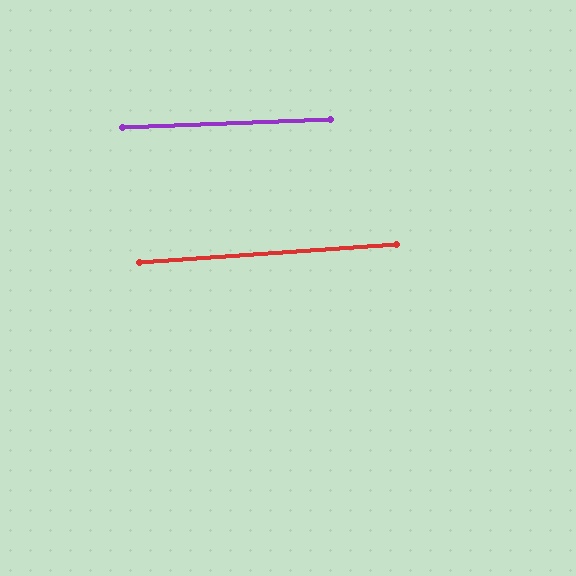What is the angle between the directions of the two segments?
Approximately 2 degrees.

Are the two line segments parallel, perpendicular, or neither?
Parallel — their directions differ by only 1.8°.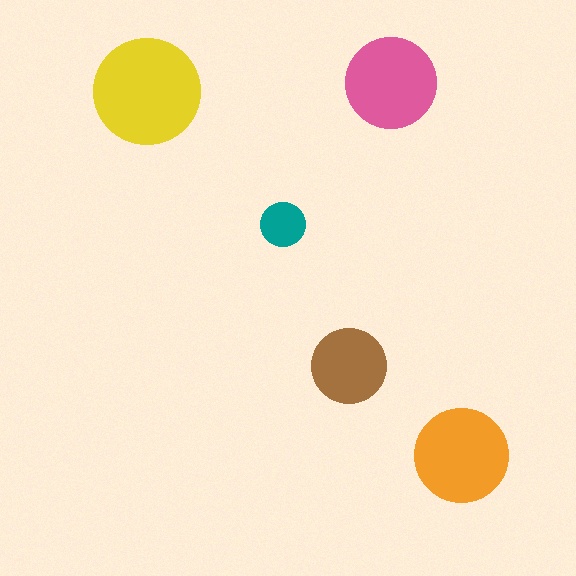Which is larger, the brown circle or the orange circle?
The orange one.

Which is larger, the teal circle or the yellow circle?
The yellow one.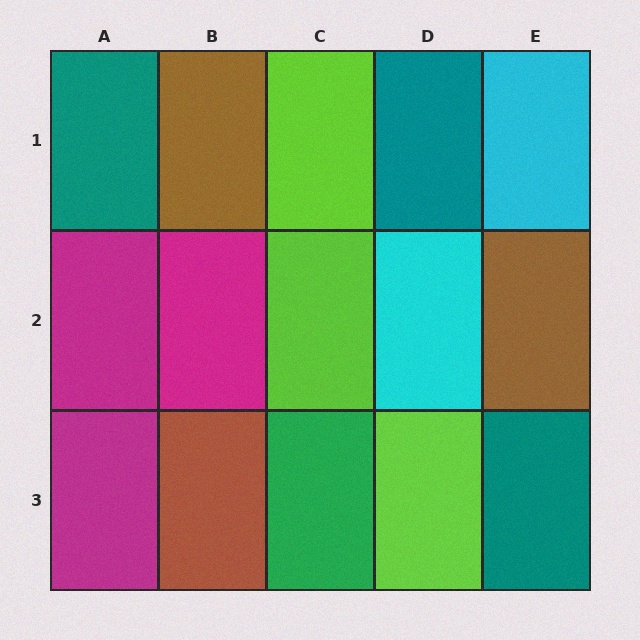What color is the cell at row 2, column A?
Magenta.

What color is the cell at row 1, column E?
Cyan.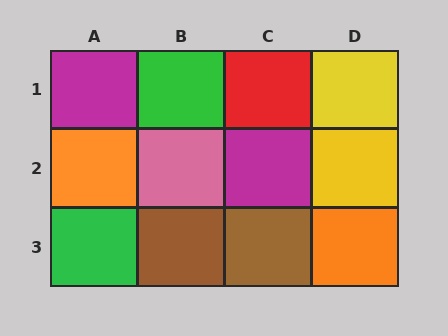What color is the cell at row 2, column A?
Orange.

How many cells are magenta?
2 cells are magenta.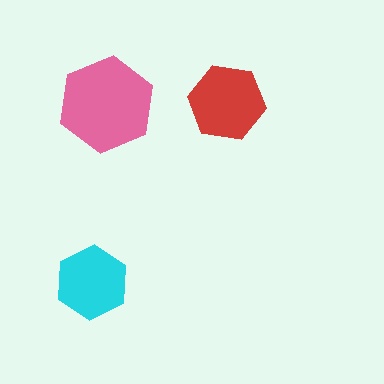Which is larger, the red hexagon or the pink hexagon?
The pink one.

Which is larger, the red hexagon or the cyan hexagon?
The red one.